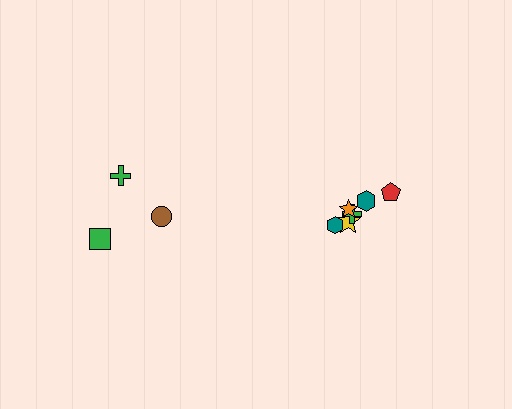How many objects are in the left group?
There are 3 objects.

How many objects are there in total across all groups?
There are 9 objects.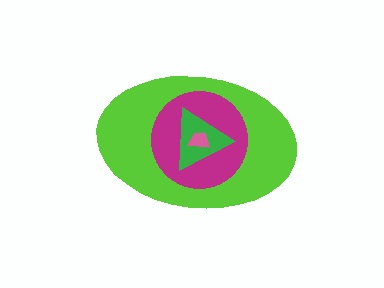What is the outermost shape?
The lime ellipse.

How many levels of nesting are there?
4.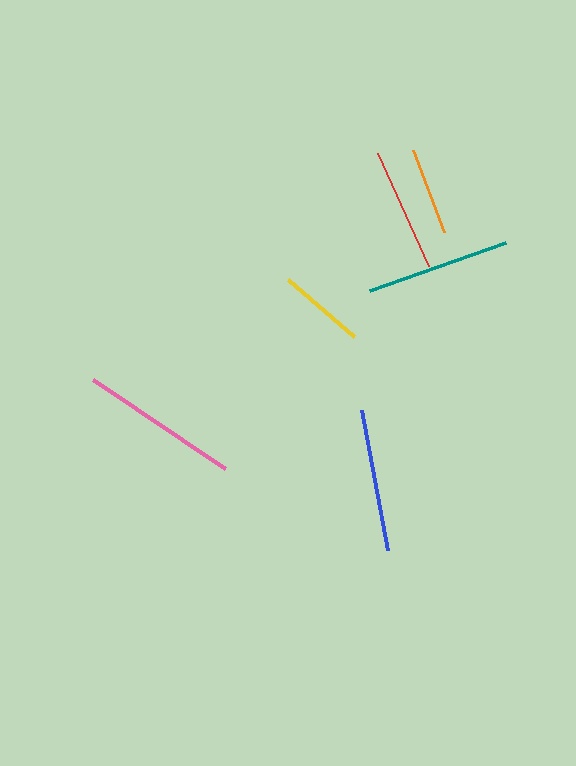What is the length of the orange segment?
The orange segment is approximately 88 pixels long.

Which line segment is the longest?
The pink line is the longest at approximately 159 pixels.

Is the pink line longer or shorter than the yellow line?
The pink line is longer than the yellow line.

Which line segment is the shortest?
The yellow line is the shortest at approximately 88 pixels.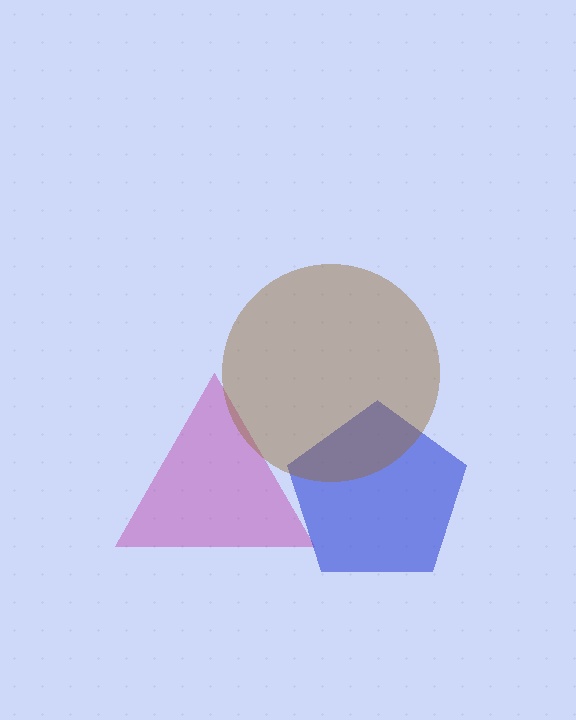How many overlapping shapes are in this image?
There are 3 overlapping shapes in the image.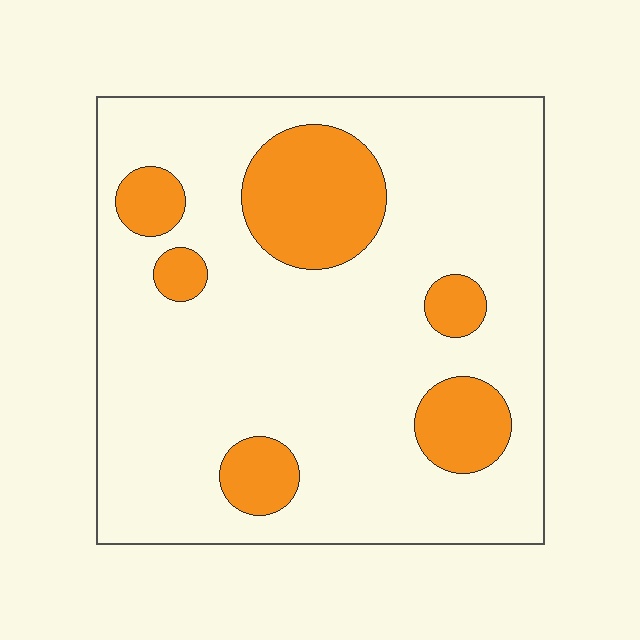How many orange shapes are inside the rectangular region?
6.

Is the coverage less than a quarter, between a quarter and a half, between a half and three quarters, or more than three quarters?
Less than a quarter.